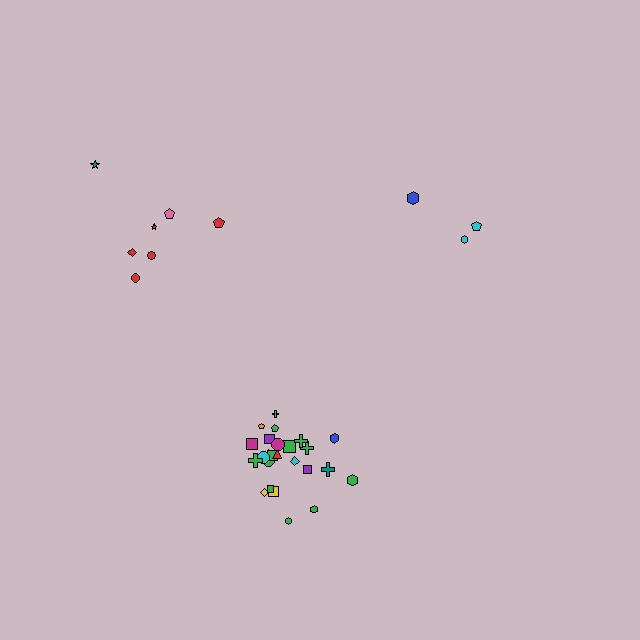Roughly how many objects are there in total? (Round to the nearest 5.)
Roughly 35 objects in total.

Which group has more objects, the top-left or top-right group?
The top-left group.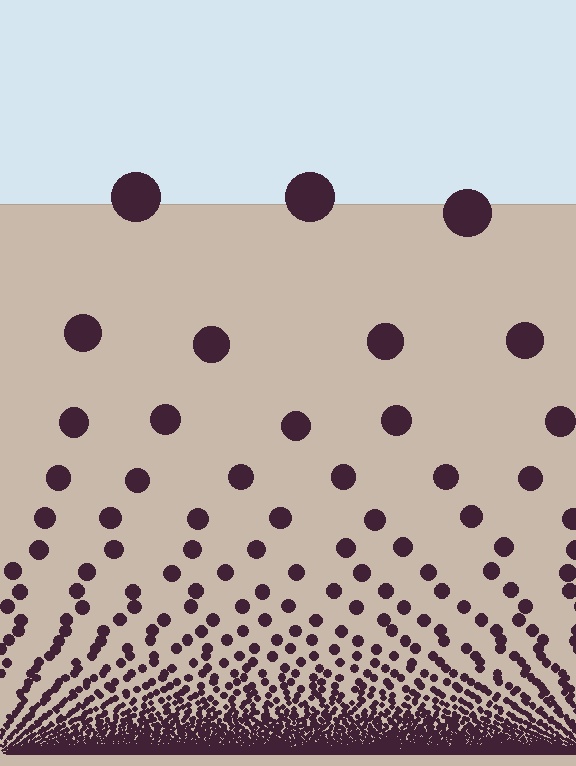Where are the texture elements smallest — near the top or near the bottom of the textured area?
Near the bottom.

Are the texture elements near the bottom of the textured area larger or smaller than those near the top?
Smaller. The gradient is inverted — elements near the bottom are smaller and denser.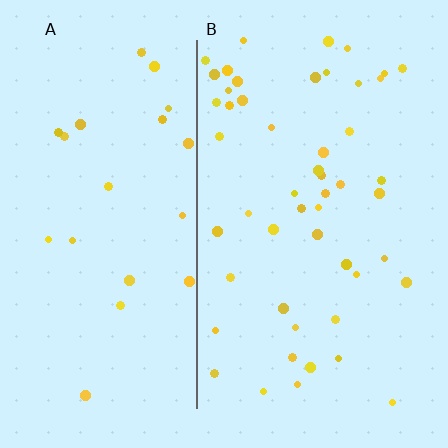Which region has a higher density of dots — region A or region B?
B (the right).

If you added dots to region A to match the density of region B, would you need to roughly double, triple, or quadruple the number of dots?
Approximately double.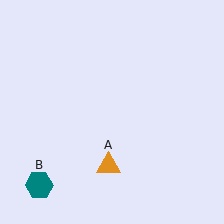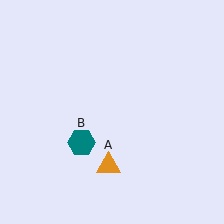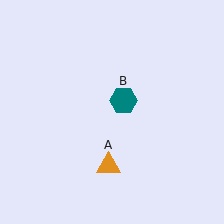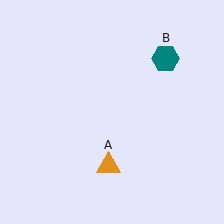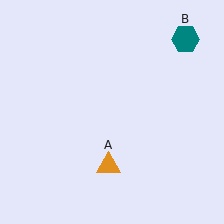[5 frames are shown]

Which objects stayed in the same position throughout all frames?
Orange triangle (object A) remained stationary.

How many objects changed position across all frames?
1 object changed position: teal hexagon (object B).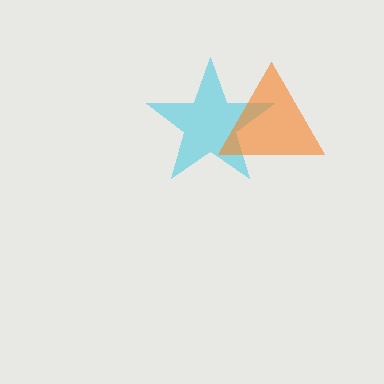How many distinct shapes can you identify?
There are 2 distinct shapes: a cyan star, an orange triangle.